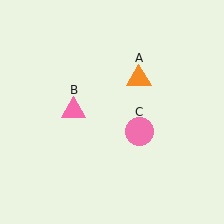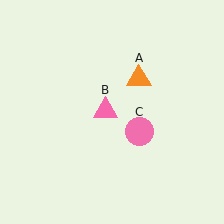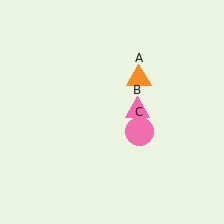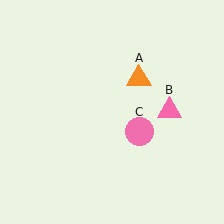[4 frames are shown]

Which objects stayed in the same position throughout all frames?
Orange triangle (object A) and pink circle (object C) remained stationary.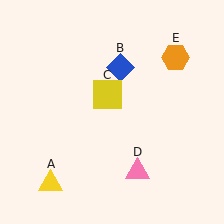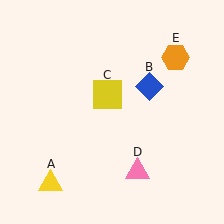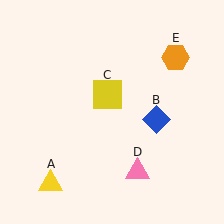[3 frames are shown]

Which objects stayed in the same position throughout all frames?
Yellow triangle (object A) and yellow square (object C) and pink triangle (object D) and orange hexagon (object E) remained stationary.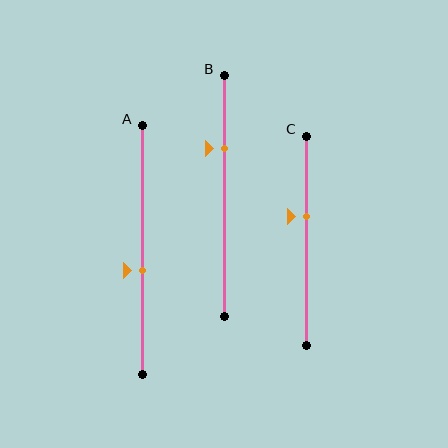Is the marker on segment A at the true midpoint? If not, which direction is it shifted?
No, the marker on segment A is shifted downward by about 8% of the segment length.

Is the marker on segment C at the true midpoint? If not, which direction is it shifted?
No, the marker on segment C is shifted upward by about 12% of the segment length.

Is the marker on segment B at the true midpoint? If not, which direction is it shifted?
No, the marker on segment B is shifted upward by about 20% of the segment length.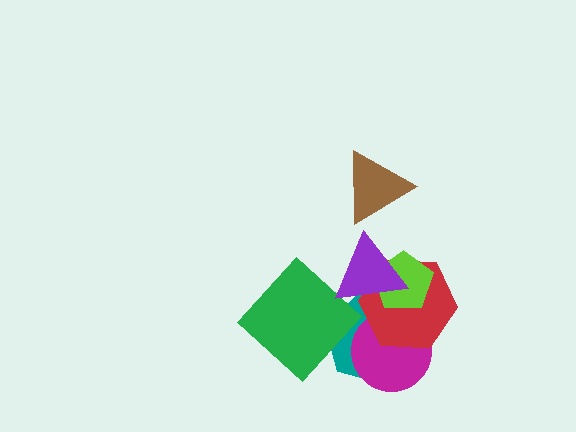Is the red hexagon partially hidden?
Yes, it is partially covered by another shape.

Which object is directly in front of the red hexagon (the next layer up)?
The lime pentagon is directly in front of the red hexagon.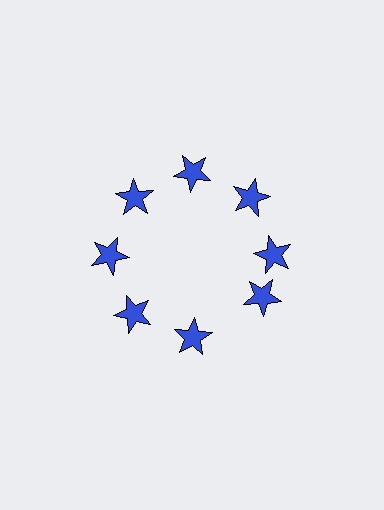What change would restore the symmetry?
The symmetry would be restored by rotating it back into even spacing with its neighbors so that all 8 stars sit at equal angles and equal distance from the center.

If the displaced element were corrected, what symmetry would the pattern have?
It would have 8-fold rotational symmetry — the pattern would map onto itself every 45 degrees.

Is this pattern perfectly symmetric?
No. The 8 blue stars are arranged in a ring, but one element near the 4 o'clock position is rotated out of alignment along the ring, breaking the 8-fold rotational symmetry.